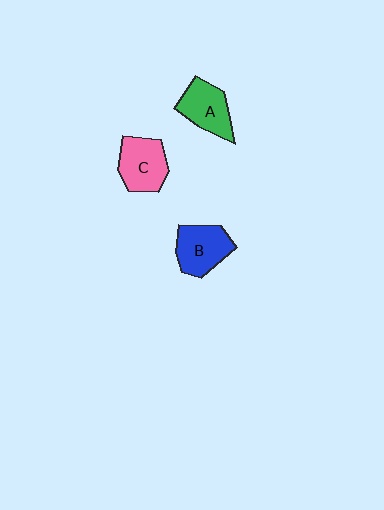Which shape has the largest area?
Shape C (pink).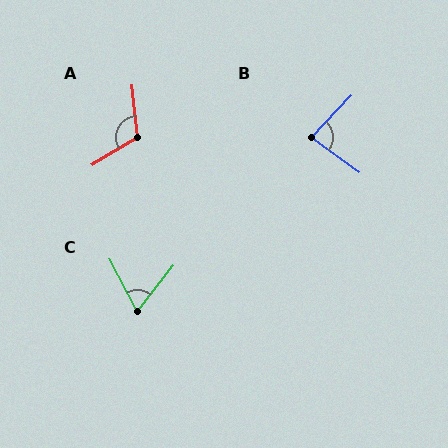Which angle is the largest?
A, at approximately 115 degrees.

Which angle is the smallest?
C, at approximately 65 degrees.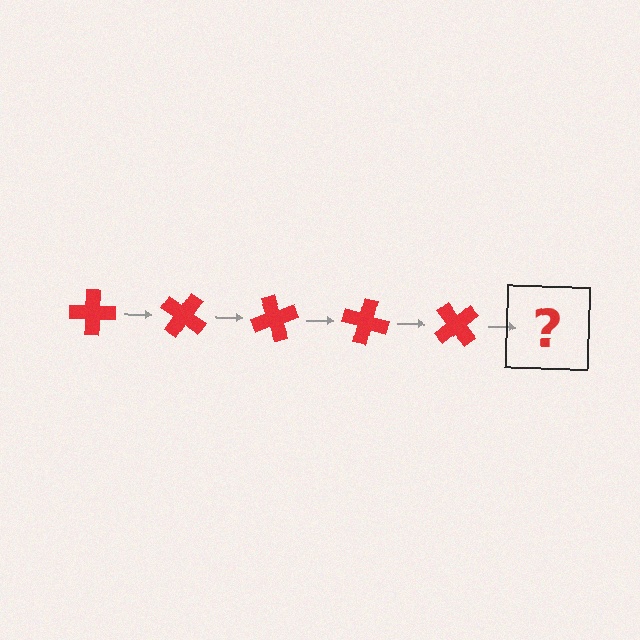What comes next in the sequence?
The next element should be a red cross rotated 175 degrees.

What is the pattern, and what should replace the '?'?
The pattern is that the cross rotates 35 degrees each step. The '?' should be a red cross rotated 175 degrees.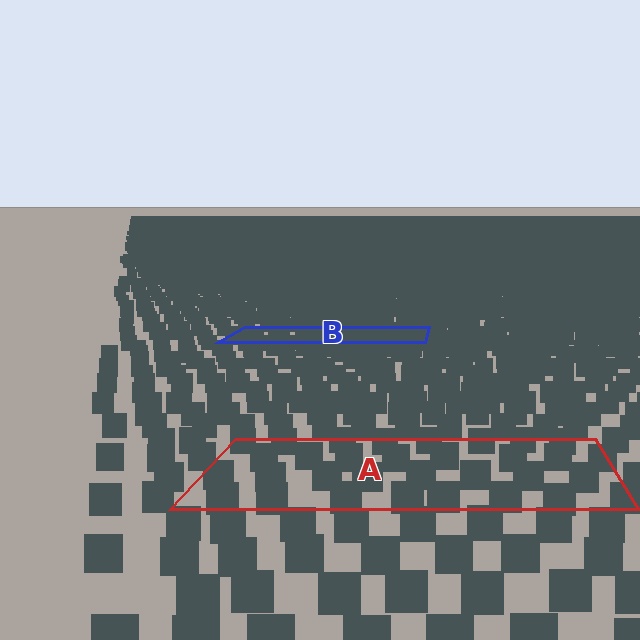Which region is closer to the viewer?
Region A is closer. The texture elements there are larger and more spread out.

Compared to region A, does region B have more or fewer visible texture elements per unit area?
Region B has more texture elements per unit area — they are packed more densely because it is farther away.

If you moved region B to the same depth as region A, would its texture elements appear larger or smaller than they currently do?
They would appear larger. At a closer depth, the same texture elements are projected at a bigger on-screen size.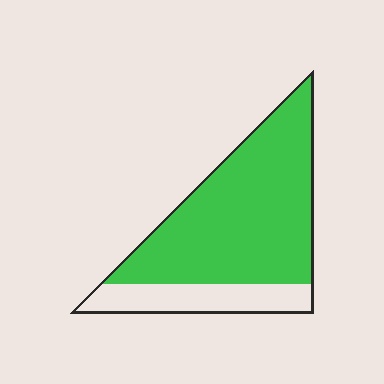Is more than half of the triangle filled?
Yes.